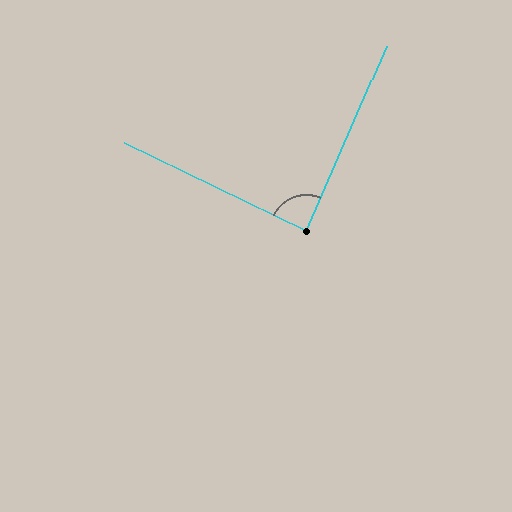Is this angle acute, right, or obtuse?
It is approximately a right angle.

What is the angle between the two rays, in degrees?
Approximately 87 degrees.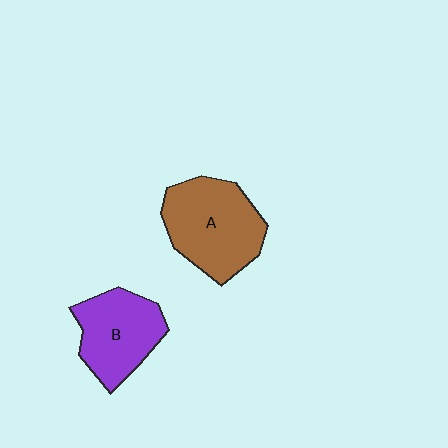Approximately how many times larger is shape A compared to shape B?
Approximately 1.2 times.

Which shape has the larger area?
Shape A (brown).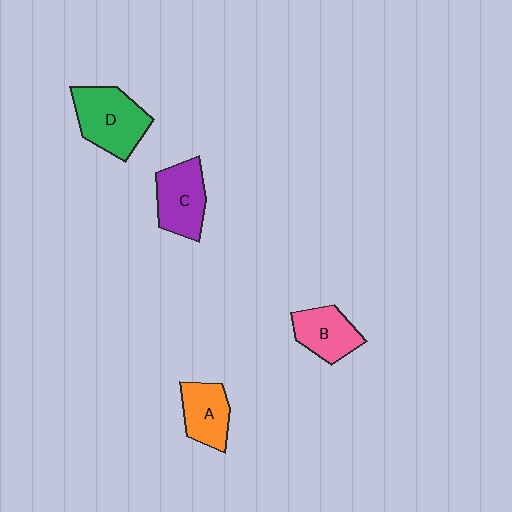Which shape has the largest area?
Shape D (green).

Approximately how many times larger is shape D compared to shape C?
Approximately 1.2 times.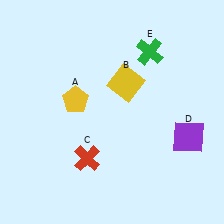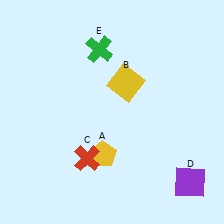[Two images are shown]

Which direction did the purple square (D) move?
The purple square (D) moved down.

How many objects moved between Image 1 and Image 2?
3 objects moved between the two images.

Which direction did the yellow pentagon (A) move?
The yellow pentagon (A) moved down.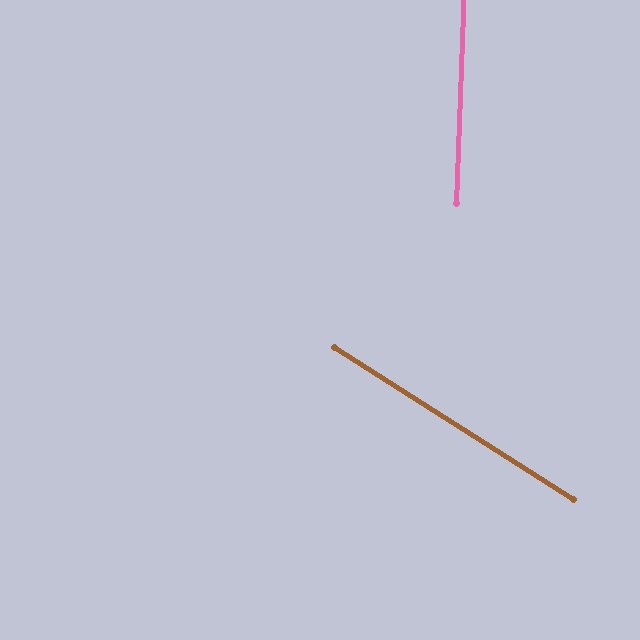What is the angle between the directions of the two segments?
Approximately 60 degrees.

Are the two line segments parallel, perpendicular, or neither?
Neither parallel nor perpendicular — they differ by about 60°.